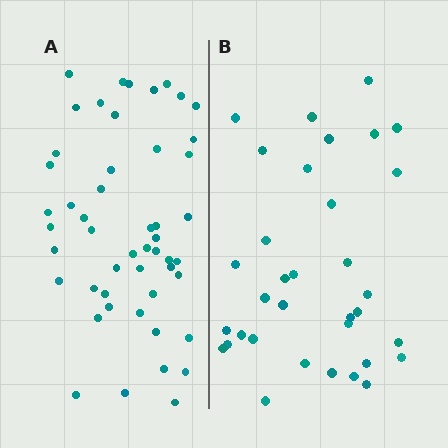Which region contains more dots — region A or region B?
Region A (the left region) has more dots.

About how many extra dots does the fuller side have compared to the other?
Region A has approximately 15 more dots than region B.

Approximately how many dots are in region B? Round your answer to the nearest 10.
About 30 dots. (The exact count is 34, which rounds to 30.)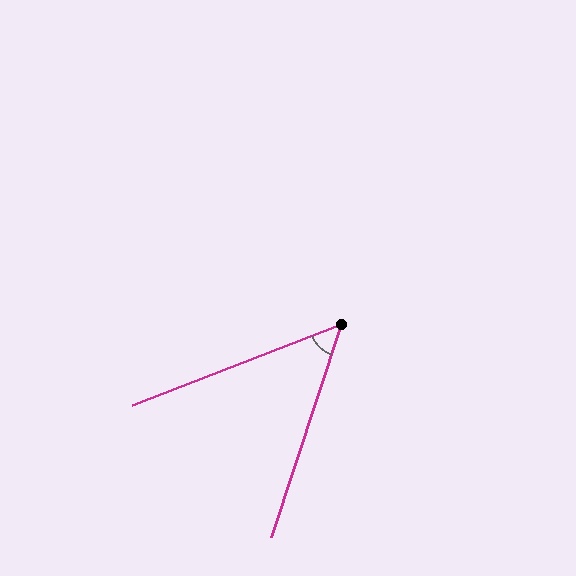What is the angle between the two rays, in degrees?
Approximately 51 degrees.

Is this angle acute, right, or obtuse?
It is acute.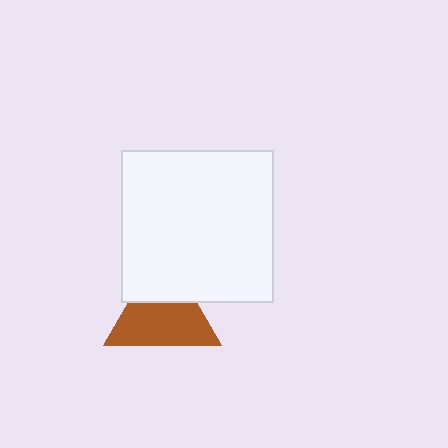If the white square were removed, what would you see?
You would see the complete brown triangle.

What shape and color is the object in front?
The object in front is a white square.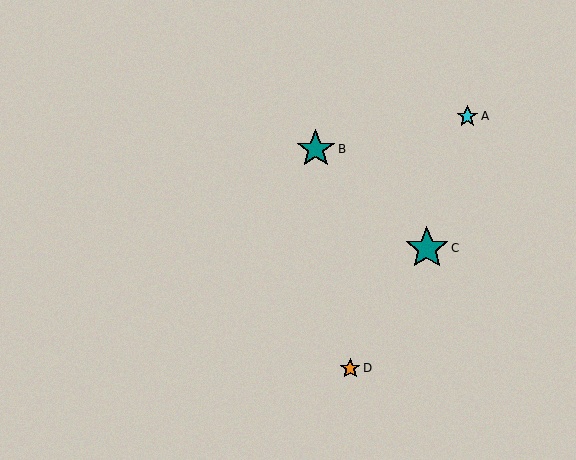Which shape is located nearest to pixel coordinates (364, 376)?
The orange star (labeled D) at (350, 368) is nearest to that location.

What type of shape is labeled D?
Shape D is an orange star.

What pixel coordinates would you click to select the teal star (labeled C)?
Click at (427, 248) to select the teal star C.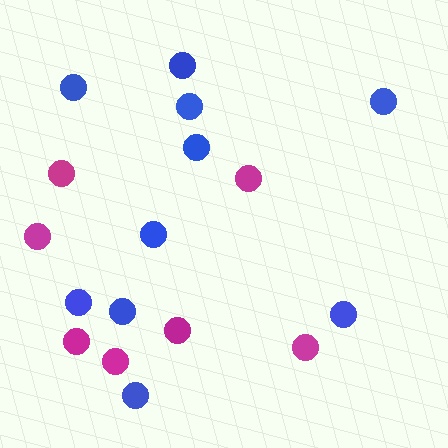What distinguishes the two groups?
There are 2 groups: one group of blue circles (10) and one group of magenta circles (7).